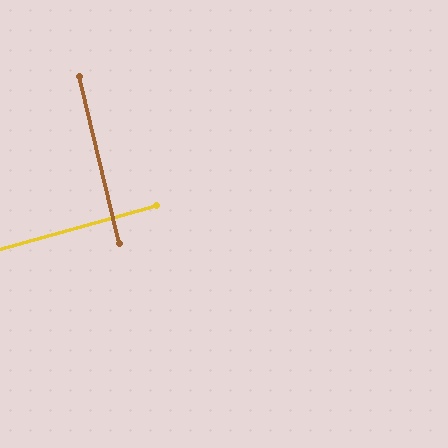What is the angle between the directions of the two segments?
Approximately 88 degrees.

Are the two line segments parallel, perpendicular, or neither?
Perpendicular — they meet at approximately 88°.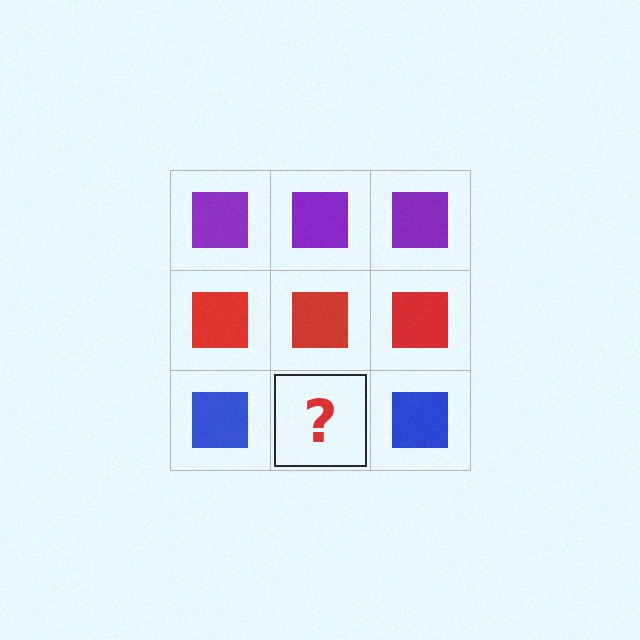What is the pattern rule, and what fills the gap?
The rule is that each row has a consistent color. The gap should be filled with a blue square.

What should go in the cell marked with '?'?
The missing cell should contain a blue square.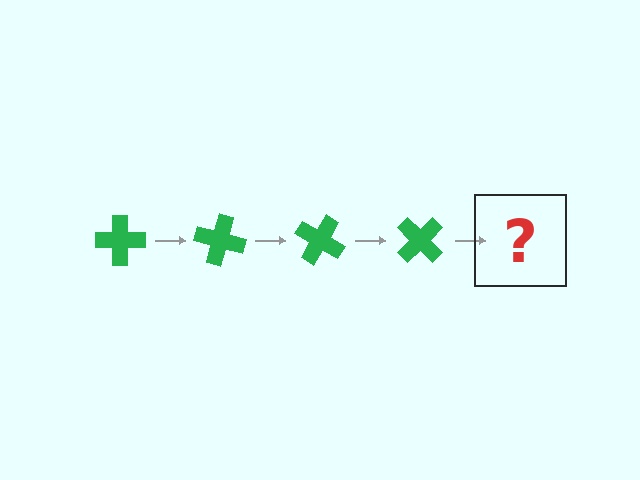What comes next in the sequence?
The next element should be a green cross rotated 60 degrees.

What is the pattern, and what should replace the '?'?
The pattern is that the cross rotates 15 degrees each step. The '?' should be a green cross rotated 60 degrees.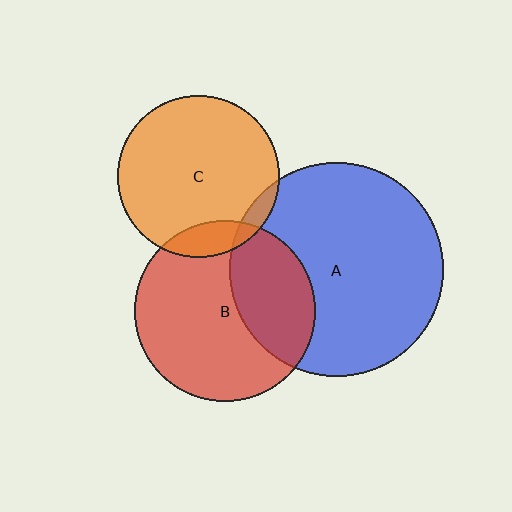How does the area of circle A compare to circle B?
Approximately 1.4 times.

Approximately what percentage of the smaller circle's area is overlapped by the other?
Approximately 5%.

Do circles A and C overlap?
Yes.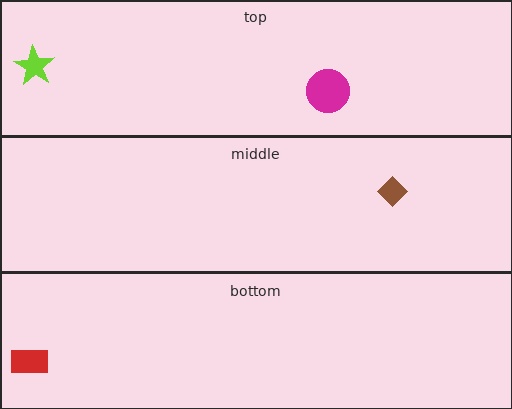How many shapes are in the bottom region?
1.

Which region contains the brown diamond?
The middle region.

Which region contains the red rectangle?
The bottom region.